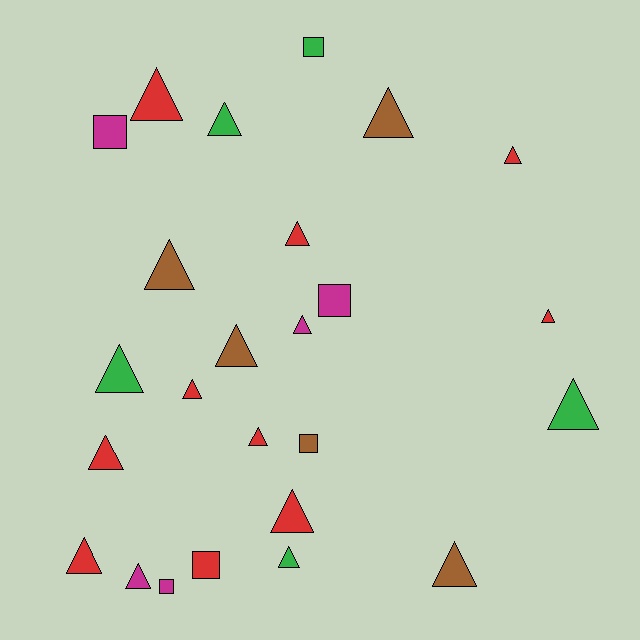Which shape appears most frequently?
Triangle, with 19 objects.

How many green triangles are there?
There are 4 green triangles.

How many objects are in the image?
There are 25 objects.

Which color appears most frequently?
Red, with 10 objects.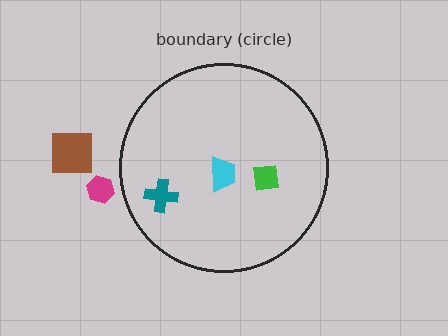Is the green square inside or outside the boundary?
Inside.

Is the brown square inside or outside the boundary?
Outside.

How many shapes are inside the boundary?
3 inside, 2 outside.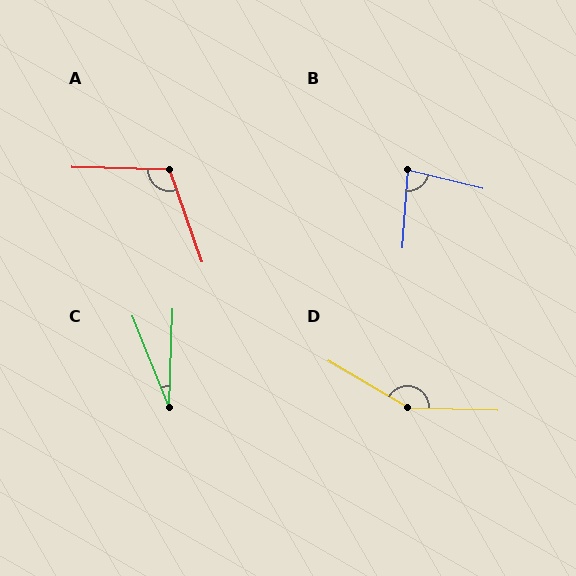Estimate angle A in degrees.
Approximately 110 degrees.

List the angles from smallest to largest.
C (24°), B (80°), A (110°), D (151°).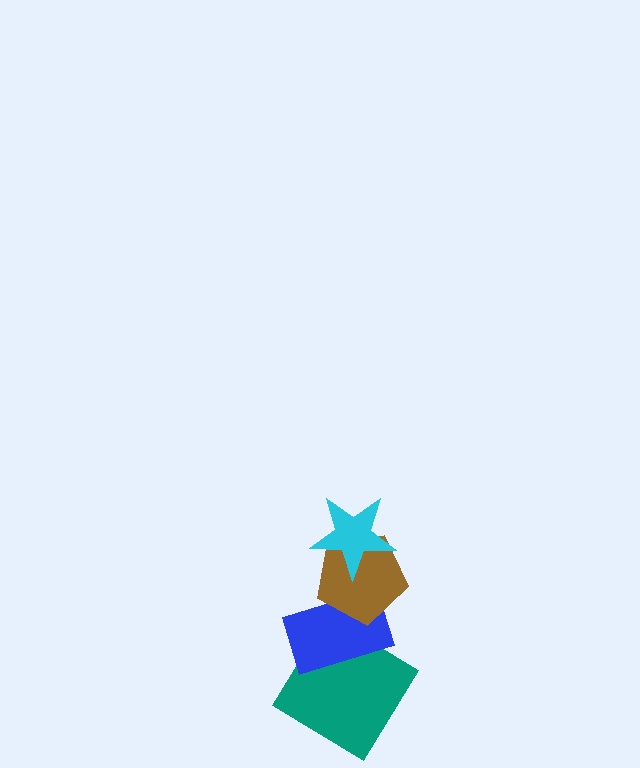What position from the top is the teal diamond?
The teal diamond is 4th from the top.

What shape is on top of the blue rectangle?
The brown pentagon is on top of the blue rectangle.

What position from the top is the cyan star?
The cyan star is 1st from the top.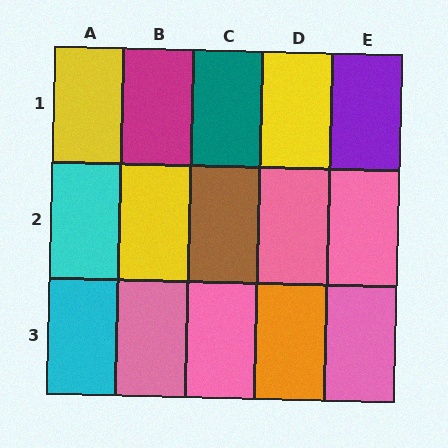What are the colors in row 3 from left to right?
Cyan, pink, pink, orange, pink.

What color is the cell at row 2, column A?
Cyan.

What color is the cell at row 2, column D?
Pink.